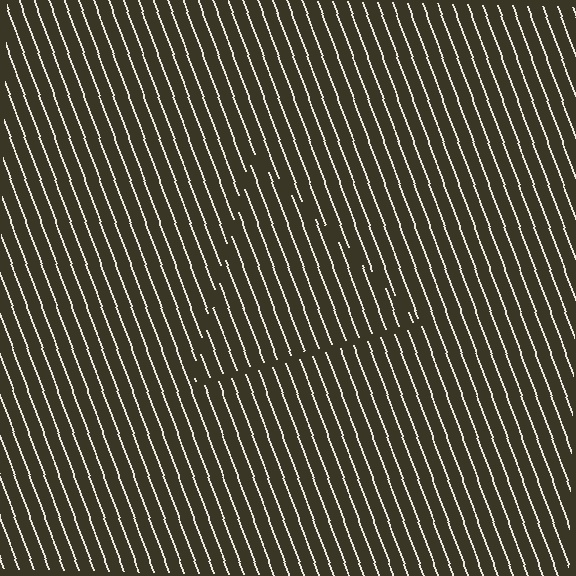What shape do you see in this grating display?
An illusory triangle. The interior of the shape contains the same grating, shifted by half a period — the contour is defined by the phase discontinuity where line-ends from the inner and outer gratings abut.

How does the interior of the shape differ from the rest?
The interior of the shape contains the same grating, shifted by half a period — the contour is defined by the phase discontinuity where line-ends from the inner and outer gratings abut.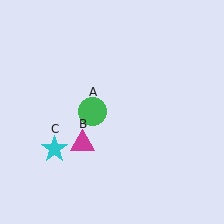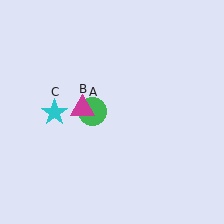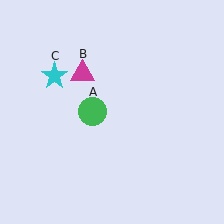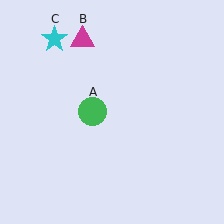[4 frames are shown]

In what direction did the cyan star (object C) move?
The cyan star (object C) moved up.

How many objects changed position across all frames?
2 objects changed position: magenta triangle (object B), cyan star (object C).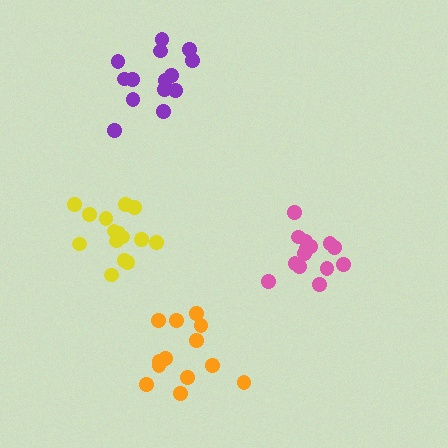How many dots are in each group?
Group 1: 13 dots, Group 2: 14 dots, Group 3: 15 dots, Group 4: 15 dots (57 total).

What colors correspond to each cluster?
The clusters are colored: orange, pink, yellow, purple.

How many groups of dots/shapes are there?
There are 4 groups.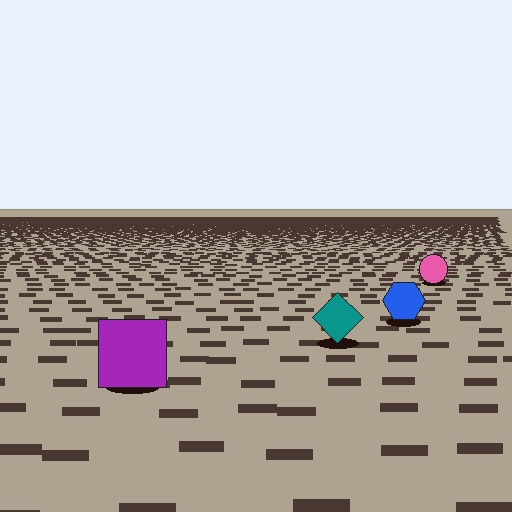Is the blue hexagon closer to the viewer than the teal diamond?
No. The teal diamond is closer — you can tell from the texture gradient: the ground texture is coarser near it.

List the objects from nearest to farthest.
From nearest to farthest: the purple square, the teal diamond, the blue hexagon, the pink circle.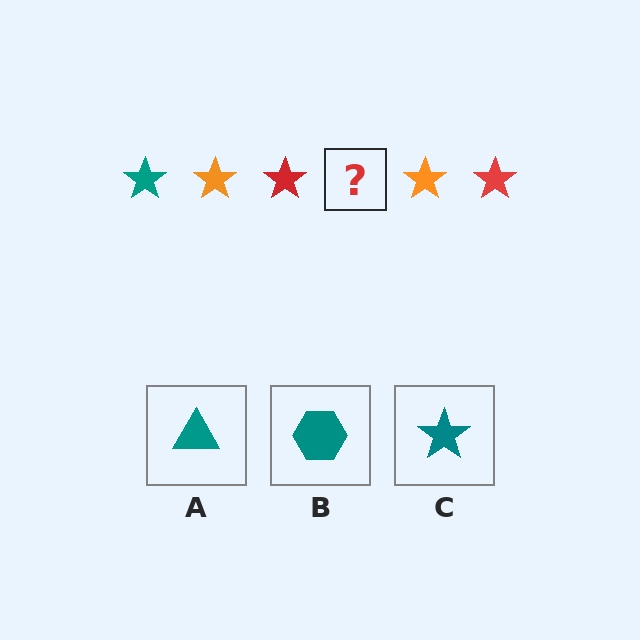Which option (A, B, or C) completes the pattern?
C.